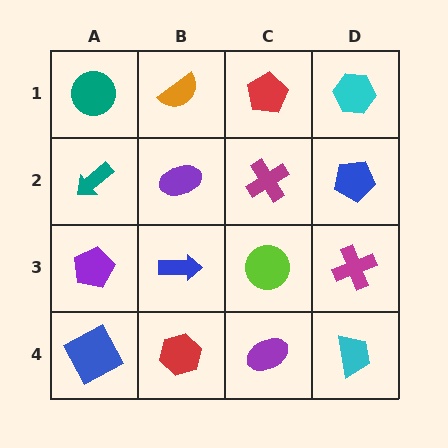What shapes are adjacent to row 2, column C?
A red pentagon (row 1, column C), a lime circle (row 3, column C), a purple ellipse (row 2, column B), a blue pentagon (row 2, column D).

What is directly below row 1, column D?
A blue pentagon.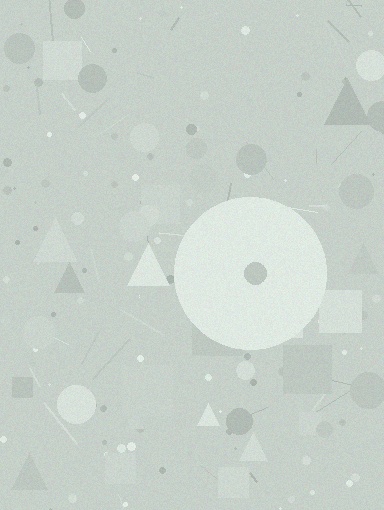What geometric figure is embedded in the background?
A circle is embedded in the background.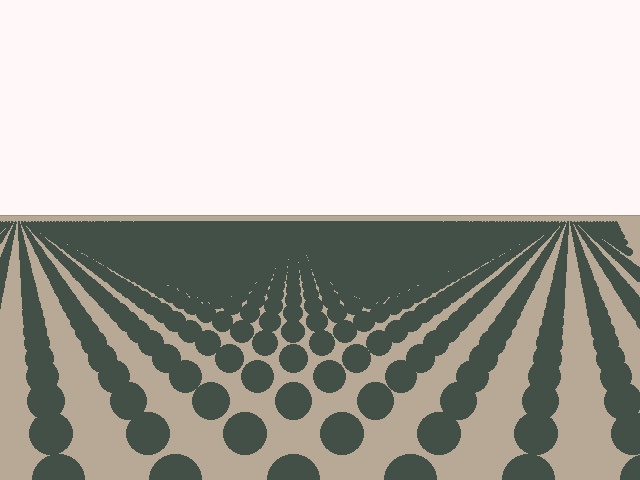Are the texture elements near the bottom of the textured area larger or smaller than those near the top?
Larger. Near the bottom, elements are closer to the viewer and appear at a bigger on-screen size.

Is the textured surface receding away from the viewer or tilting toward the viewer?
The surface is receding away from the viewer. Texture elements get smaller and denser toward the top.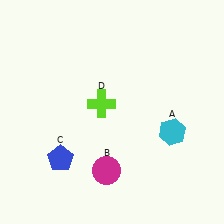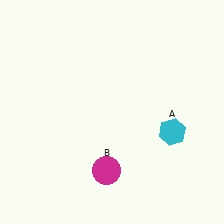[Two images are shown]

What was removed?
The blue pentagon (C), the lime cross (D) were removed in Image 2.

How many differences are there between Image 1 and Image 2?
There are 2 differences between the two images.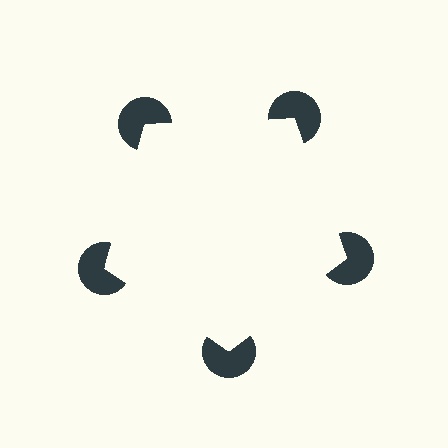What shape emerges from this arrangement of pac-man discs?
An illusory pentagon — its edges are inferred from the aligned wedge cuts in the pac-man discs, not physically drawn.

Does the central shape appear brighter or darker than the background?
It typically appears slightly brighter than the background, even though no actual brightness change is drawn.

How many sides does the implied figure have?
5 sides.